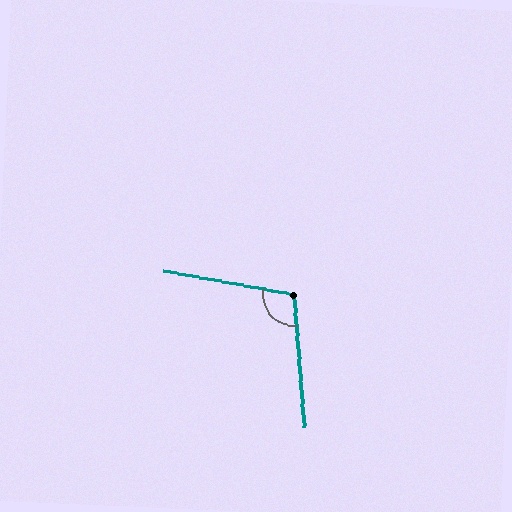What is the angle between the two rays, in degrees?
Approximately 104 degrees.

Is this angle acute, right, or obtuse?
It is obtuse.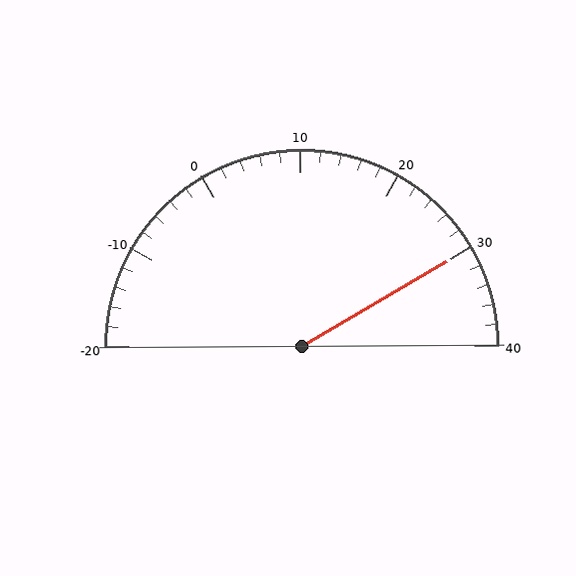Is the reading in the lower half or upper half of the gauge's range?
The reading is in the upper half of the range (-20 to 40).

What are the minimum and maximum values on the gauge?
The gauge ranges from -20 to 40.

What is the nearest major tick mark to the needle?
The nearest major tick mark is 30.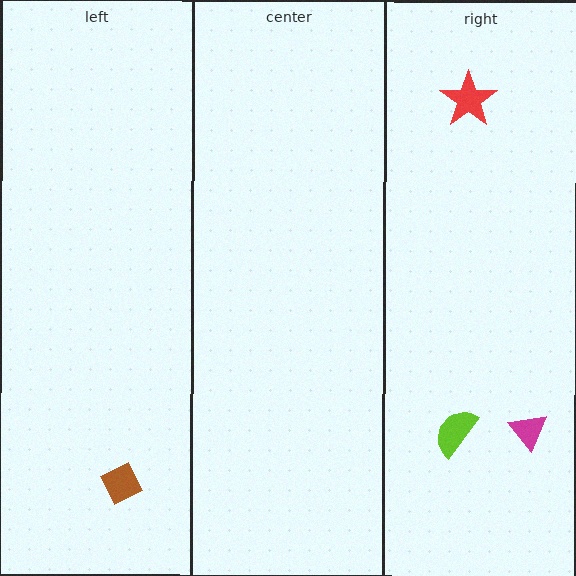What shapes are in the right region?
The lime semicircle, the red star, the magenta triangle.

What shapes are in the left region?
The brown diamond.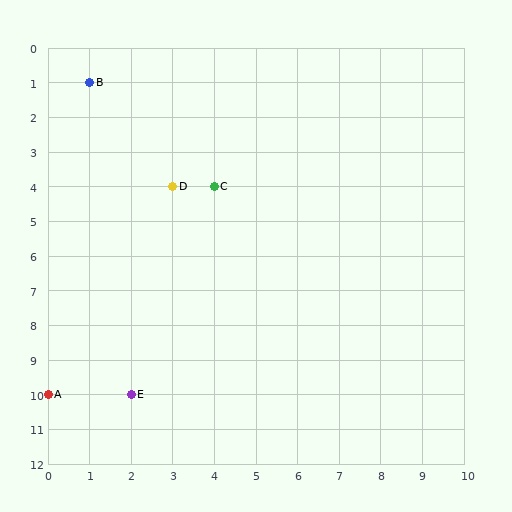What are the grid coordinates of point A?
Point A is at grid coordinates (0, 10).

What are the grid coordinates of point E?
Point E is at grid coordinates (2, 10).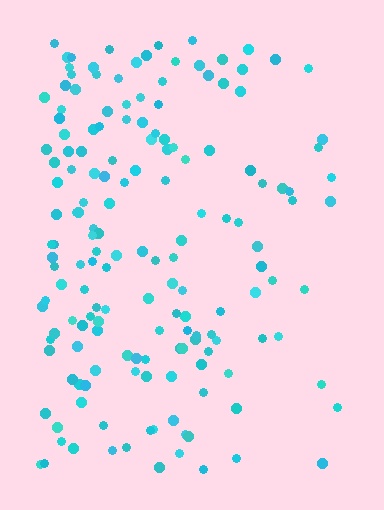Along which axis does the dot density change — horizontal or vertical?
Horizontal.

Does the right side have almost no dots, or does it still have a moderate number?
Still a moderate number, just noticeably fewer than the left.